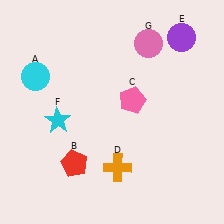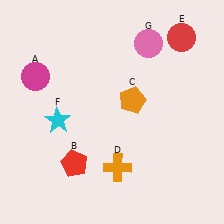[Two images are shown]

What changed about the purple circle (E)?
In Image 1, E is purple. In Image 2, it changed to red.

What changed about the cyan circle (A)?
In Image 1, A is cyan. In Image 2, it changed to magenta.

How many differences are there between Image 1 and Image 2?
There are 3 differences between the two images.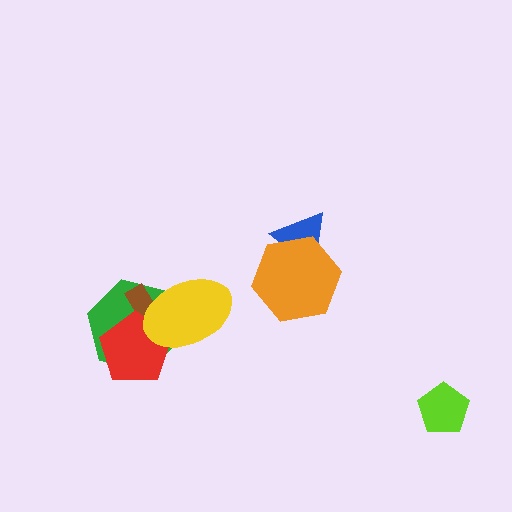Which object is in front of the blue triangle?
The orange hexagon is in front of the blue triangle.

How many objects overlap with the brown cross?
3 objects overlap with the brown cross.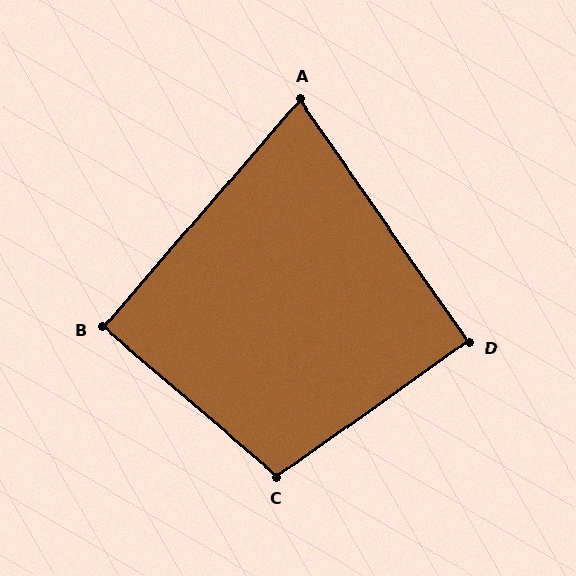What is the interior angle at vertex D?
Approximately 90 degrees (approximately right).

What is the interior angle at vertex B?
Approximately 90 degrees (approximately right).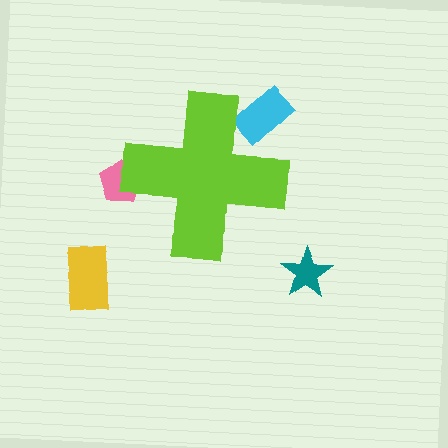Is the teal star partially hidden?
No, the teal star is fully visible.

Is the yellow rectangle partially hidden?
No, the yellow rectangle is fully visible.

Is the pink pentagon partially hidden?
Yes, the pink pentagon is partially hidden behind the lime cross.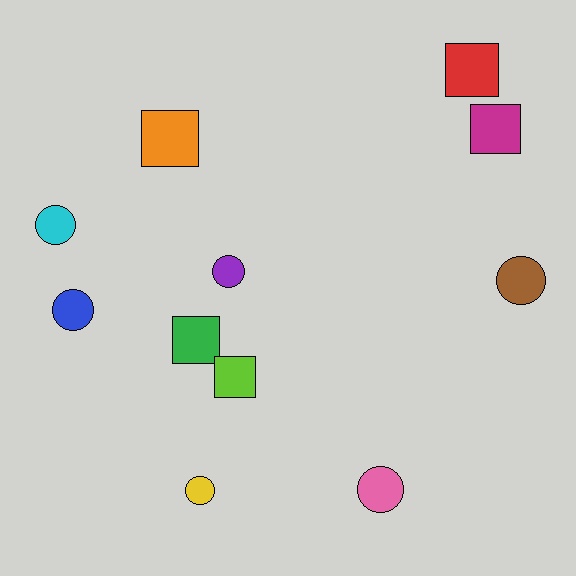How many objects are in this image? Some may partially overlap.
There are 11 objects.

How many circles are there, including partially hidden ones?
There are 6 circles.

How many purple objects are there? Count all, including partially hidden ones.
There is 1 purple object.